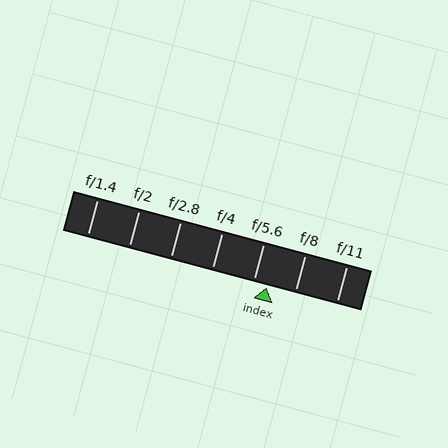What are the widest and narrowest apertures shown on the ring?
The widest aperture shown is f/1.4 and the narrowest is f/11.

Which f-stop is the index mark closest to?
The index mark is closest to f/5.6.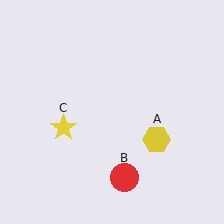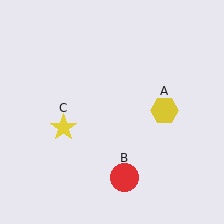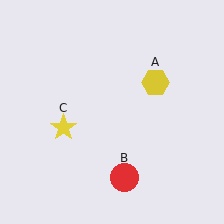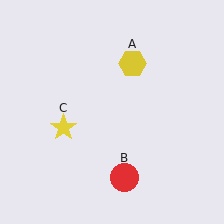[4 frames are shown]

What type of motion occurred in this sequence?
The yellow hexagon (object A) rotated counterclockwise around the center of the scene.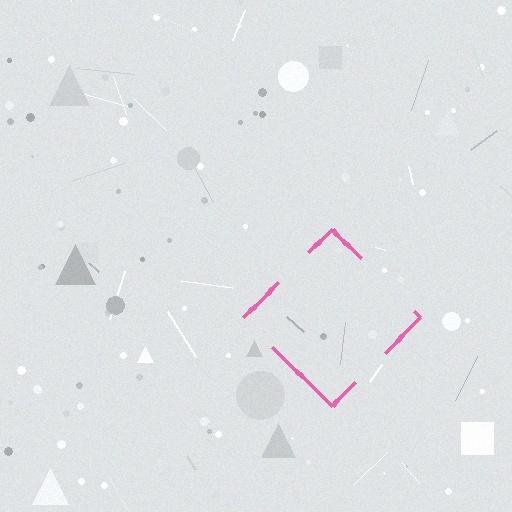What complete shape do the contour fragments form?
The contour fragments form a diamond.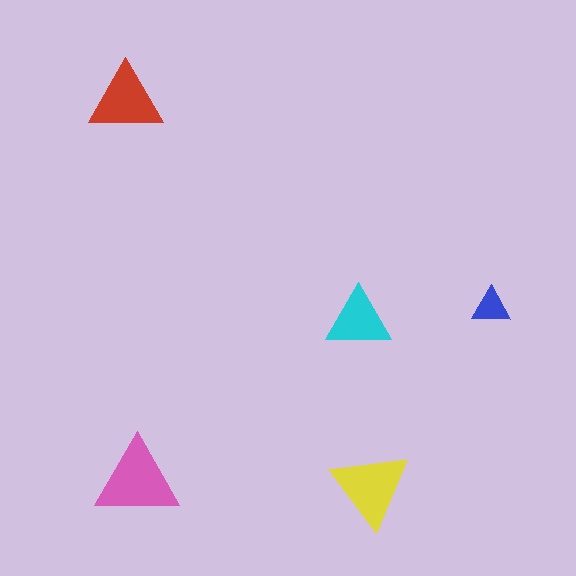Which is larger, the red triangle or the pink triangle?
The pink one.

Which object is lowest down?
The yellow triangle is bottommost.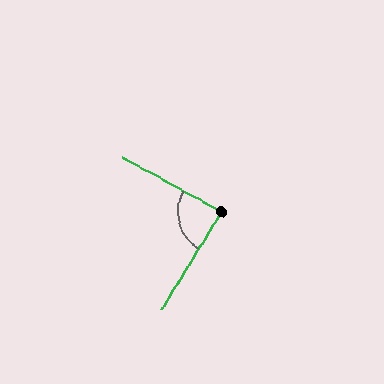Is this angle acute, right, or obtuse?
It is approximately a right angle.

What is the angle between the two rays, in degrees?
Approximately 87 degrees.